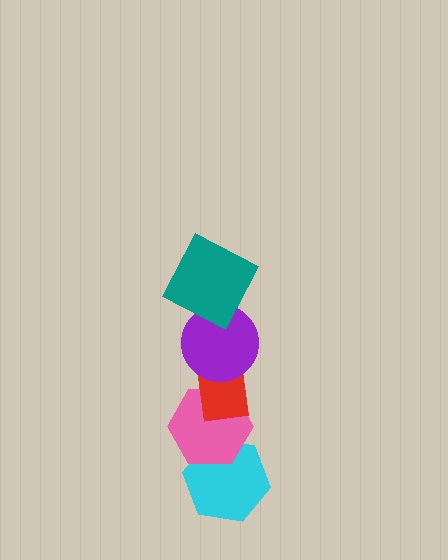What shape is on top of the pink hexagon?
The red rectangle is on top of the pink hexagon.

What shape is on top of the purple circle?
The teal square is on top of the purple circle.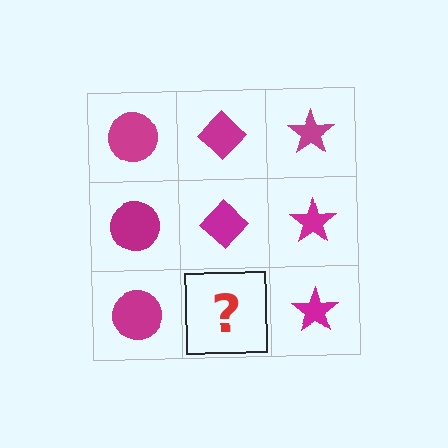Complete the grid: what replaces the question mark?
The question mark should be replaced with a magenta diamond.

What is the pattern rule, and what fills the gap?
The rule is that each column has a consistent shape. The gap should be filled with a magenta diamond.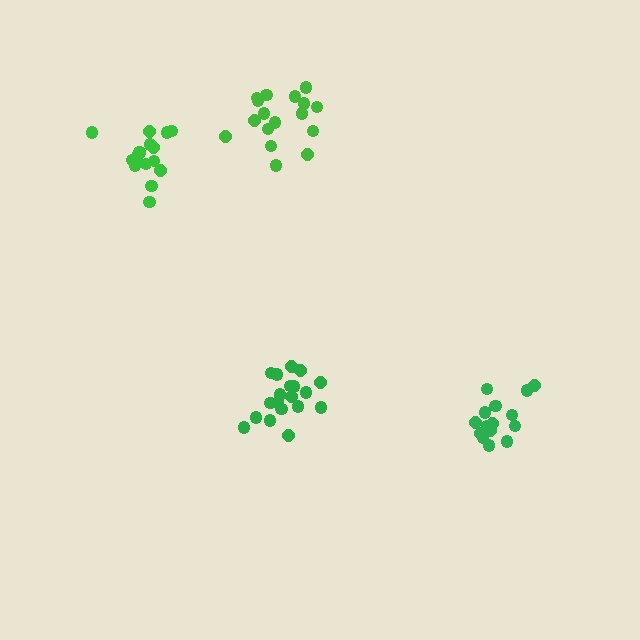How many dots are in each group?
Group 1: 18 dots, Group 2: 19 dots, Group 3: 17 dots, Group 4: 15 dots (69 total).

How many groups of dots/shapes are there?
There are 4 groups.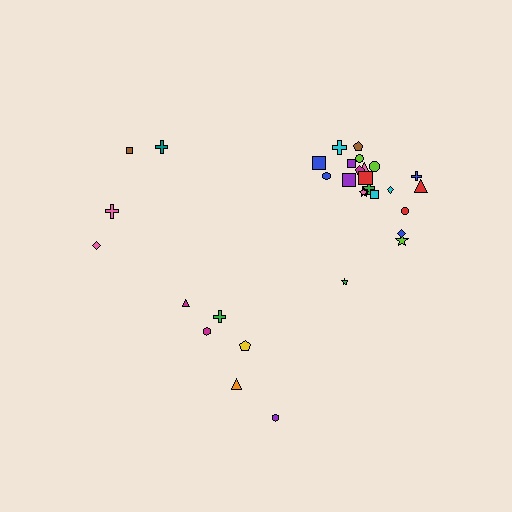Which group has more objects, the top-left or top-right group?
The top-right group.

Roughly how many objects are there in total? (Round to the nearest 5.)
Roughly 30 objects in total.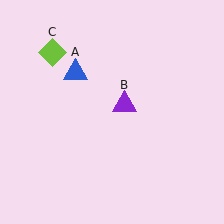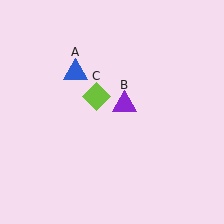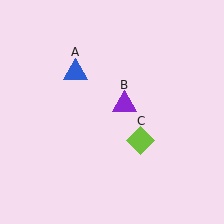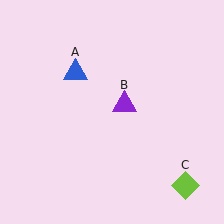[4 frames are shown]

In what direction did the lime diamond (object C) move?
The lime diamond (object C) moved down and to the right.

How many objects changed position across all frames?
1 object changed position: lime diamond (object C).